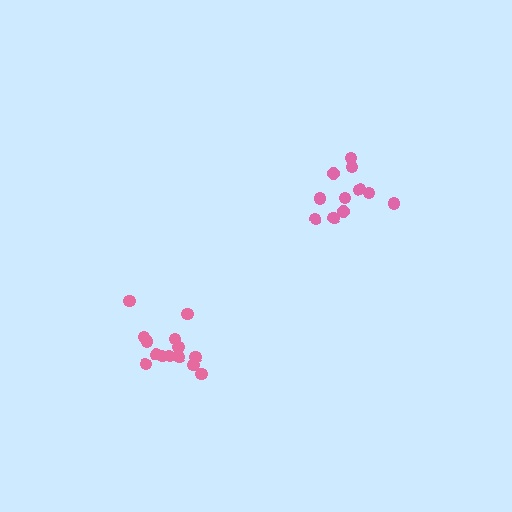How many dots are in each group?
Group 1: 15 dots, Group 2: 11 dots (26 total).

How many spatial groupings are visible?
There are 2 spatial groupings.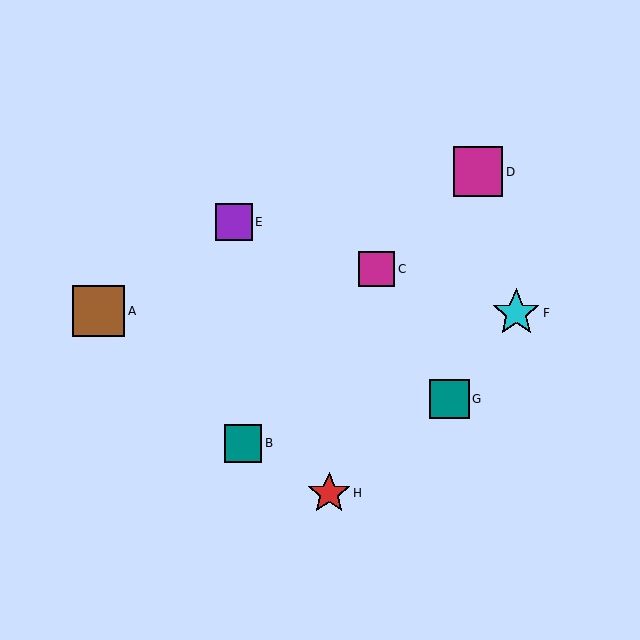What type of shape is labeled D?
Shape D is a magenta square.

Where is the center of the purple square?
The center of the purple square is at (234, 222).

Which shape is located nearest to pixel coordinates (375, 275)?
The magenta square (labeled C) at (377, 269) is nearest to that location.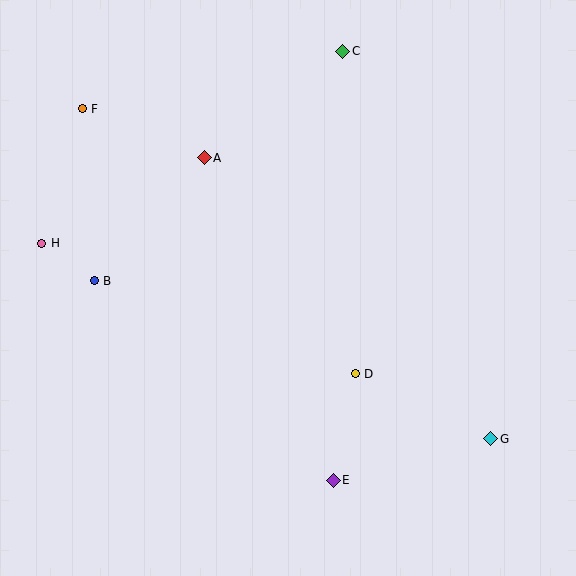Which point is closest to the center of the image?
Point D at (355, 374) is closest to the center.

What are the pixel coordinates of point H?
Point H is at (42, 243).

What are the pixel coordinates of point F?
Point F is at (82, 109).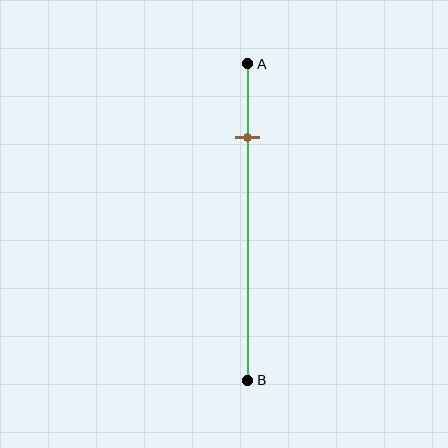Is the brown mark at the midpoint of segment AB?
No, the mark is at about 25% from A, not at the 50% midpoint.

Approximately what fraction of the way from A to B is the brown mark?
The brown mark is approximately 25% of the way from A to B.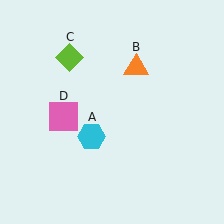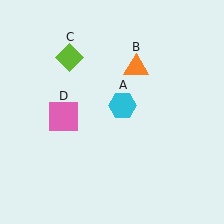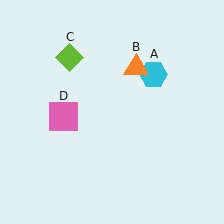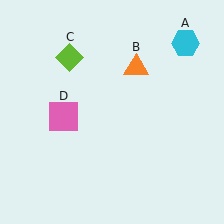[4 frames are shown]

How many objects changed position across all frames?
1 object changed position: cyan hexagon (object A).